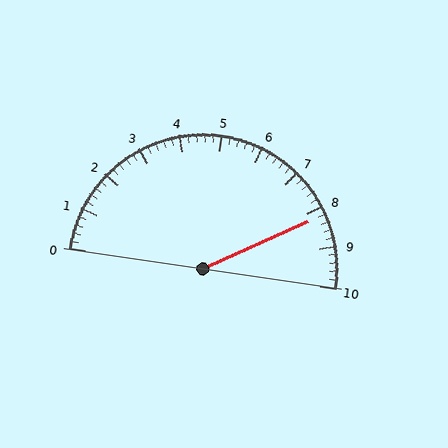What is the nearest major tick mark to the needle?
The nearest major tick mark is 8.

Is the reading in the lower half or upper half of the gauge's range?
The reading is in the upper half of the range (0 to 10).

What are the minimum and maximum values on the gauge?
The gauge ranges from 0 to 10.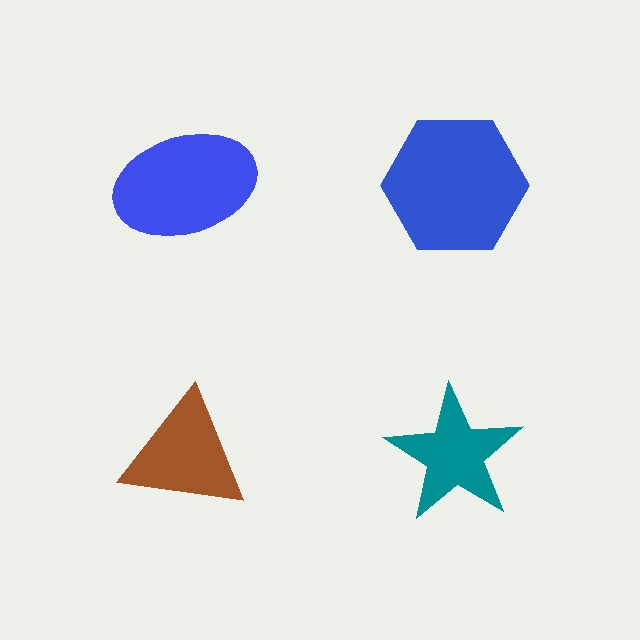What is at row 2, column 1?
A brown triangle.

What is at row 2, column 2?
A teal star.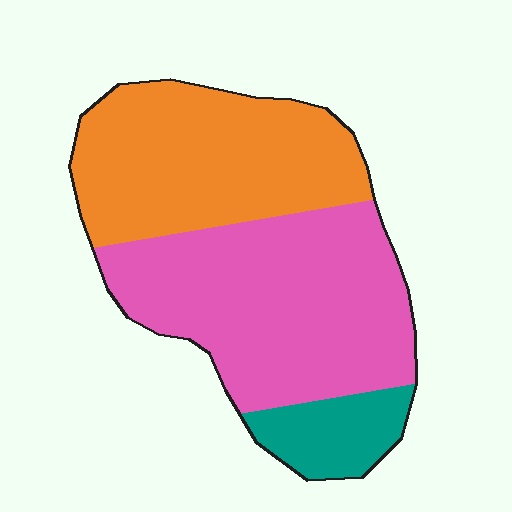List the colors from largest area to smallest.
From largest to smallest: pink, orange, teal.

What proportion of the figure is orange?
Orange covers 40% of the figure.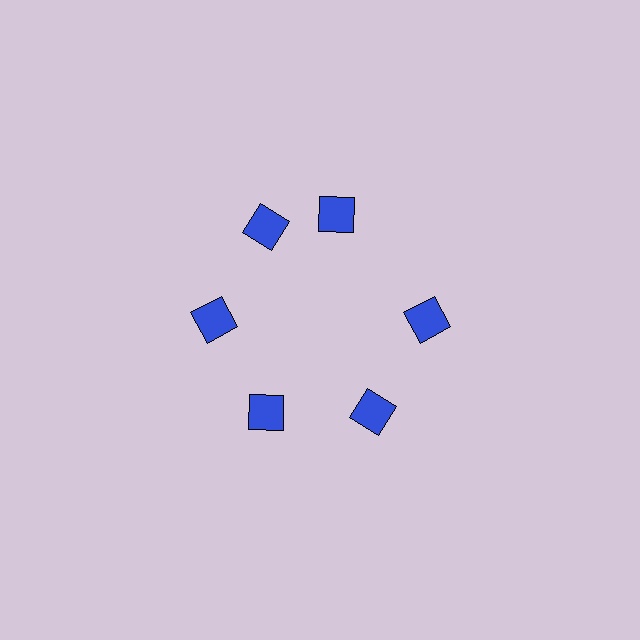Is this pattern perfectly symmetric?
No. The 6 blue squares are arranged in a ring, but one element near the 1 o'clock position is rotated out of alignment along the ring, breaking the 6-fold rotational symmetry.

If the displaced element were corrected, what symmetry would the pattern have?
It would have 6-fold rotational symmetry — the pattern would map onto itself every 60 degrees.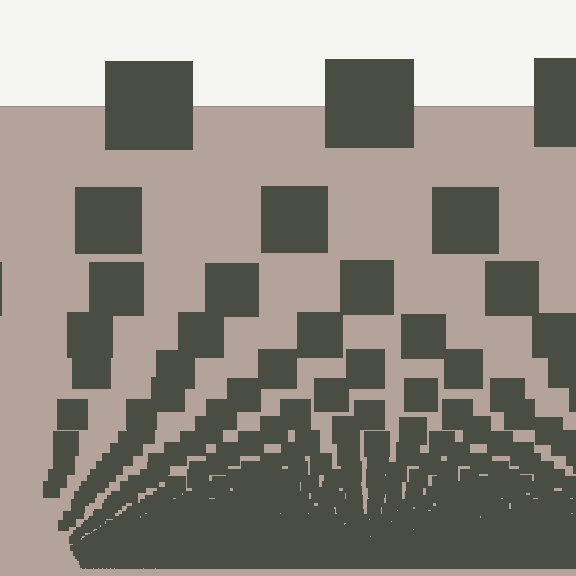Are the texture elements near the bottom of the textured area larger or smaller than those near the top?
Smaller. The gradient is inverted — elements near the bottom are smaller and denser.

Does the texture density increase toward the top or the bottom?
Density increases toward the bottom.